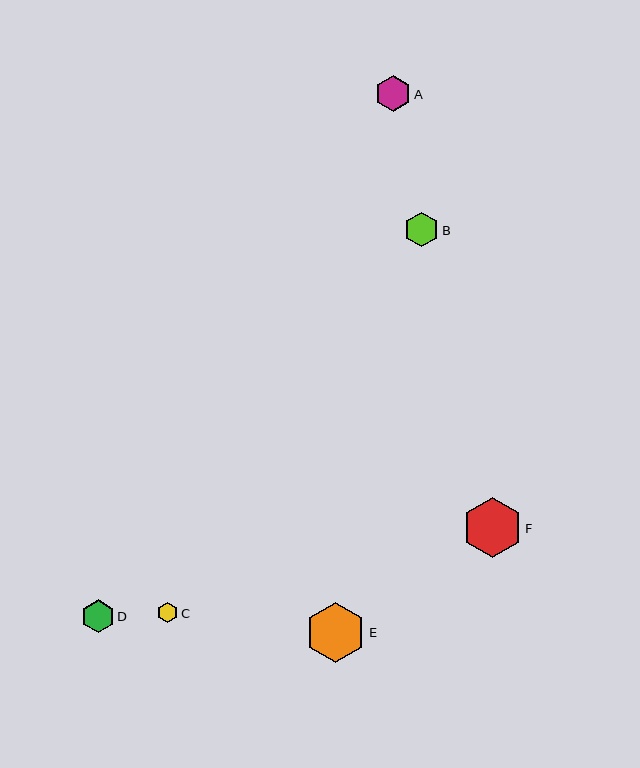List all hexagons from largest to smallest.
From largest to smallest: F, E, A, B, D, C.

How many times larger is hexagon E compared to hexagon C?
Hexagon E is approximately 2.9 times the size of hexagon C.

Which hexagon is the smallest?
Hexagon C is the smallest with a size of approximately 20 pixels.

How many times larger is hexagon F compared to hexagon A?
Hexagon F is approximately 1.7 times the size of hexagon A.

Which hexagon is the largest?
Hexagon F is the largest with a size of approximately 60 pixels.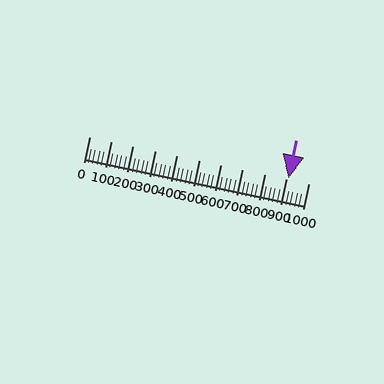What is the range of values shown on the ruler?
The ruler shows values from 0 to 1000.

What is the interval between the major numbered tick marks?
The major tick marks are spaced 100 units apart.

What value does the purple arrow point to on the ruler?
The purple arrow points to approximately 907.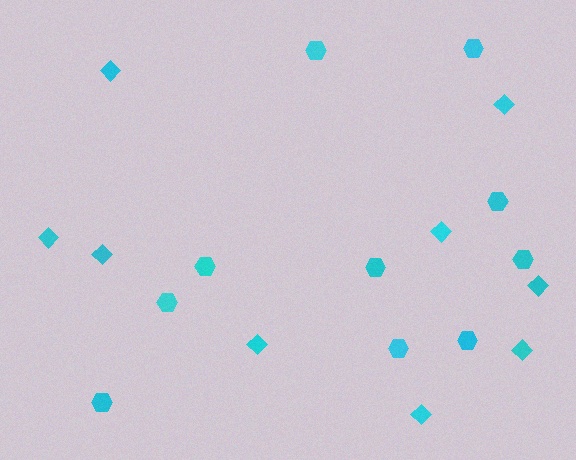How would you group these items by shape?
There are 2 groups: one group of diamonds (9) and one group of hexagons (10).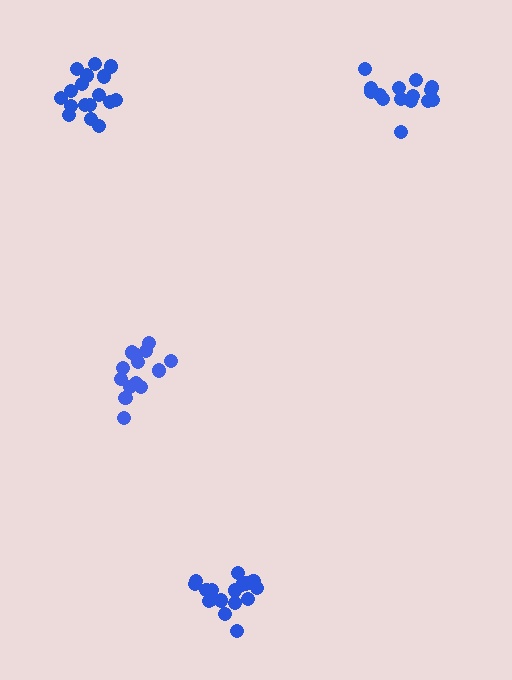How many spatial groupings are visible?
There are 4 spatial groupings.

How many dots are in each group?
Group 1: 17 dots, Group 2: 14 dots, Group 3: 15 dots, Group 4: 17 dots (63 total).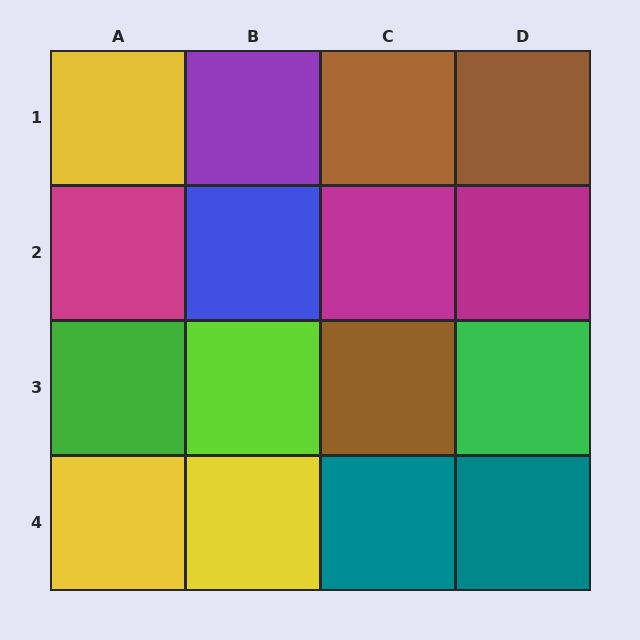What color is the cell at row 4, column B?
Yellow.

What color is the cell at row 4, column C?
Teal.